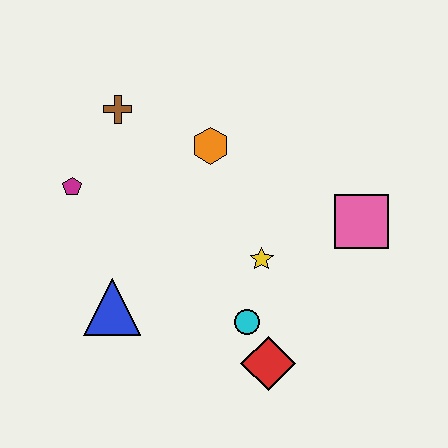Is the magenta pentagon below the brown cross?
Yes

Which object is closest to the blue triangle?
The magenta pentagon is closest to the blue triangle.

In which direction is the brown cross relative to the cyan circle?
The brown cross is above the cyan circle.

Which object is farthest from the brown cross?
The red diamond is farthest from the brown cross.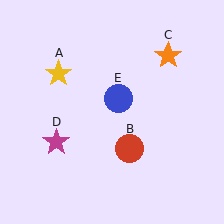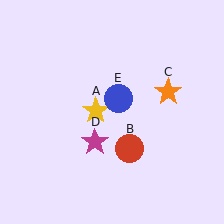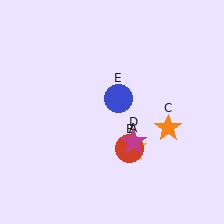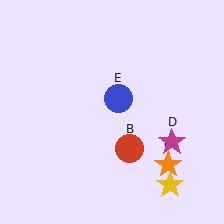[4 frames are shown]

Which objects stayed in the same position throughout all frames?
Red circle (object B) and blue circle (object E) remained stationary.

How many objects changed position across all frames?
3 objects changed position: yellow star (object A), orange star (object C), magenta star (object D).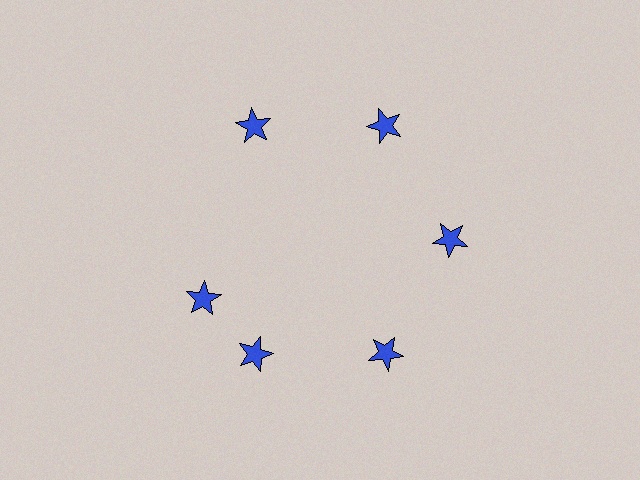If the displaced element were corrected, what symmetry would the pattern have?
It would have 6-fold rotational symmetry — the pattern would map onto itself every 60 degrees.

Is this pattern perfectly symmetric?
No. The 6 blue stars are arranged in a ring, but one element near the 9 o'clock position is rotated out of alignment along the ring, breaking the 6-fold rotational symmetry.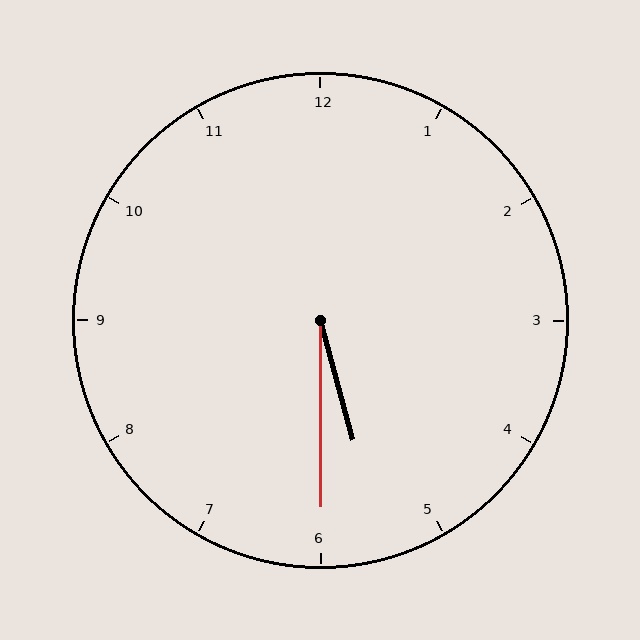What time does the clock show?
5:30.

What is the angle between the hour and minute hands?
Approximately 15 degrees.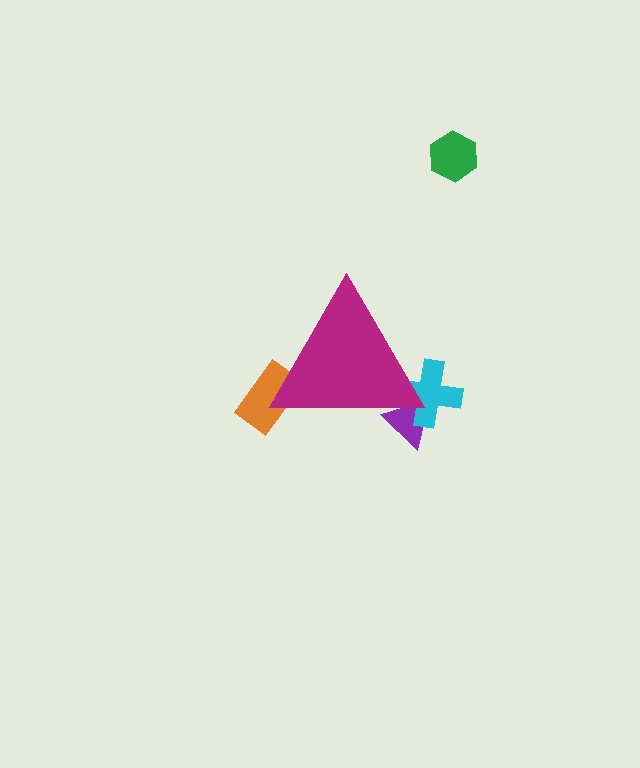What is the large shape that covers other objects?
A magenta triangle.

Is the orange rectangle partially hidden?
Yes, the orange rectangle is partially hidden behind the magenta triangle.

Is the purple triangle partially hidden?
Yes, the purple triangle is partially hidden behind the magenta triangle.